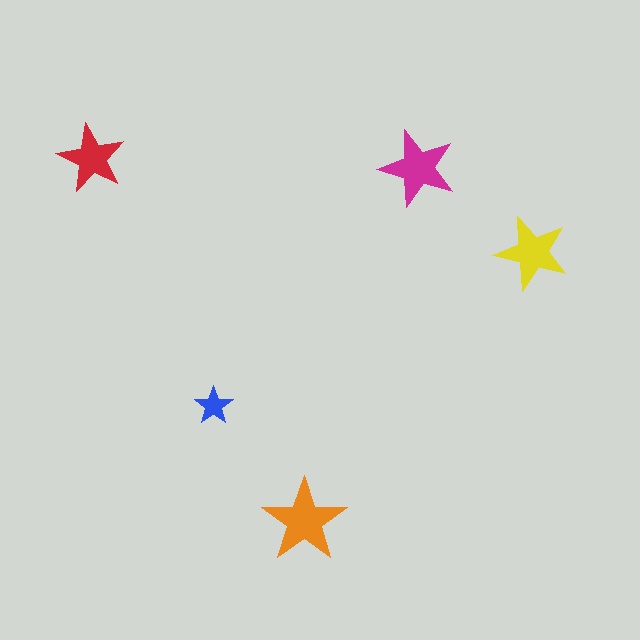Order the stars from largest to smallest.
the orange one, the magenta one, the yellow one, the red one, the blue one.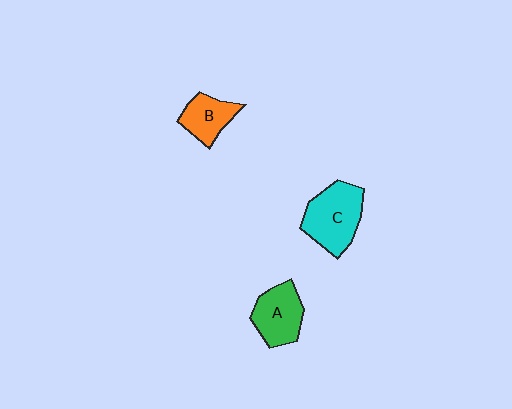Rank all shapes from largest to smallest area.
From largest to smallest: C (cyan), A (green), B (orange).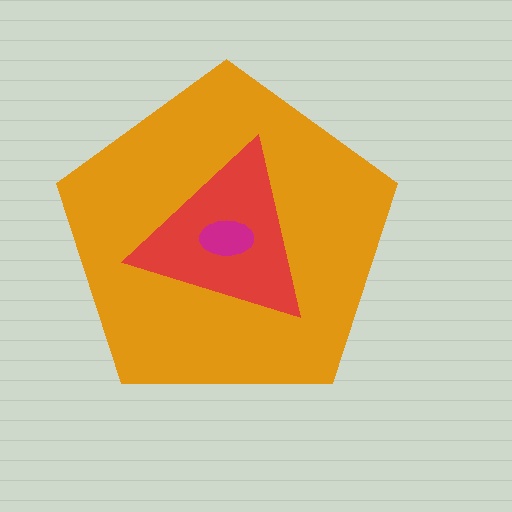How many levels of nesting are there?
3.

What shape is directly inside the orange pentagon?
The red triangle.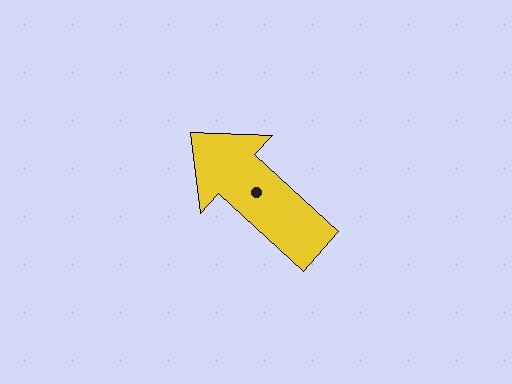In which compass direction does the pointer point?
Northwest.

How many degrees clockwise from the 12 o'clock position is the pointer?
Approximately 312 degrees.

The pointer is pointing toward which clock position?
Roughly 10 o'clock.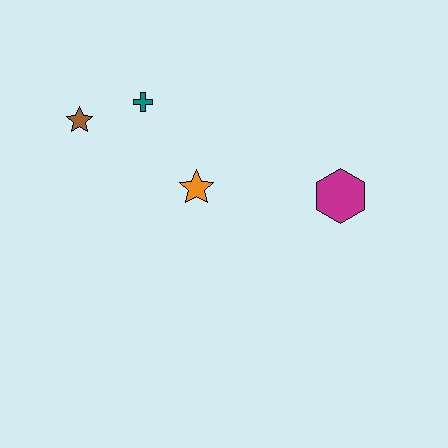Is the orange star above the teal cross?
No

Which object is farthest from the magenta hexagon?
The brown star is farthest from the magenta hexagon.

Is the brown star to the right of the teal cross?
No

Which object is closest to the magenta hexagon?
The orange star is closest to the magenta hexagon.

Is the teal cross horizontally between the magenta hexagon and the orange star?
No